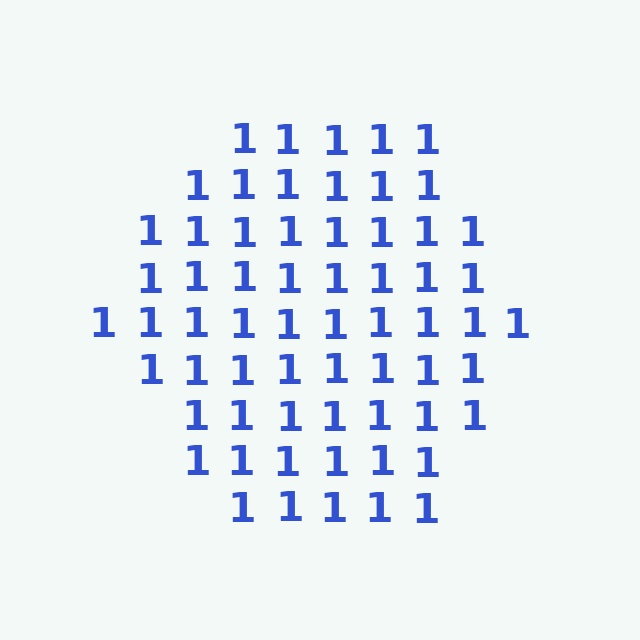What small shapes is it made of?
It is made of small digit 1's.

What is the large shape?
The large shape is a hexagon.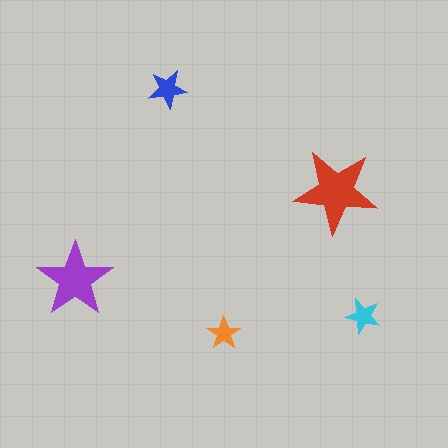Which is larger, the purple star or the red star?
The red one.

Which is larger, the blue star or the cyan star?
The blue one.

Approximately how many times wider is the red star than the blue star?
About 2 times wider.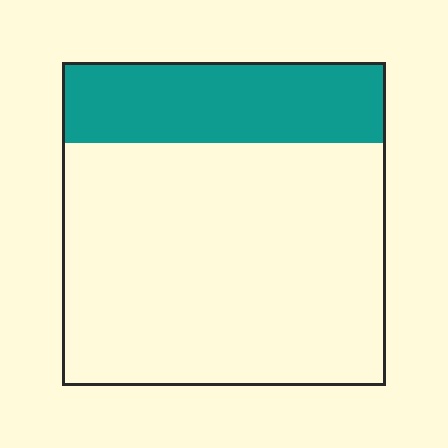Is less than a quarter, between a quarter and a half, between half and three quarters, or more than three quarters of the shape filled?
Between a quarter and a half.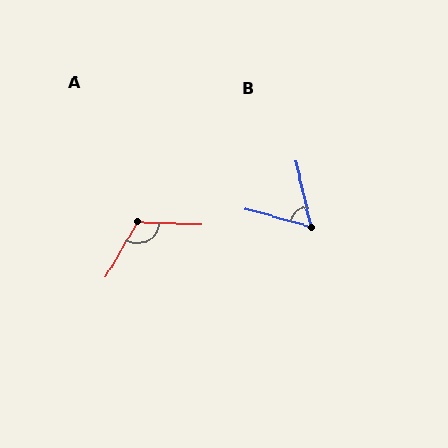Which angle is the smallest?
B, at approximately 61 degrees.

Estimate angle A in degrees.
Approximately 118 degrees.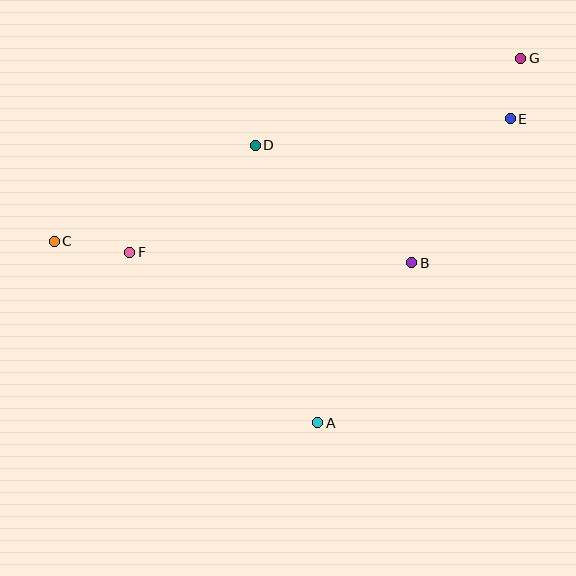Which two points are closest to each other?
Points E and G are closest to each other.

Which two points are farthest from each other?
Points C and G are farthest from each other.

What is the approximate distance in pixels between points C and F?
The distance between C and F is approximately 77 pixels.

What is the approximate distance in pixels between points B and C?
The distance between B and C is approximately 358 pixels.